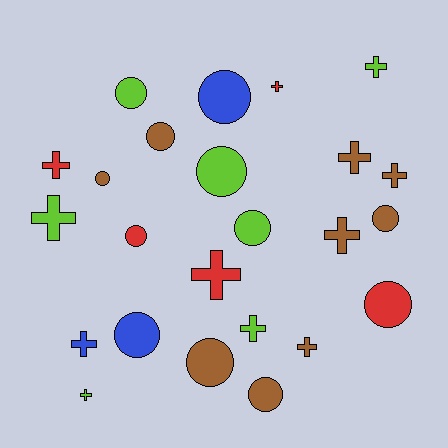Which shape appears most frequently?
Cross, with 12 objects.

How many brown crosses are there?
There are 4 brown crosses.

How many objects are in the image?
There are 24 objects.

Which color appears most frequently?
Brown, with 9 objects.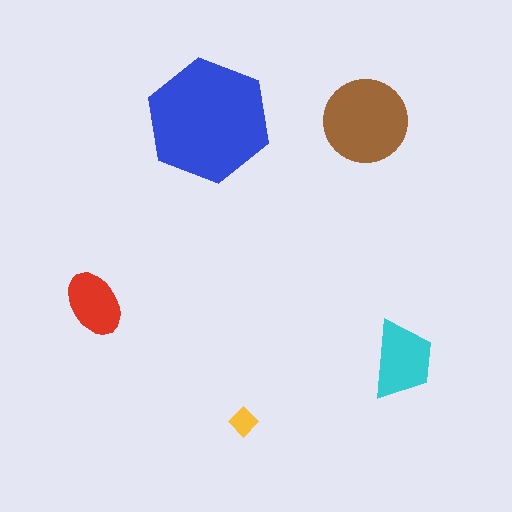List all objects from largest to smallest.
The blue hexagon, the brown circle, the cyan trapezoid, the red ellipse, the yellow diamond.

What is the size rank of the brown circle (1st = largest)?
2nd.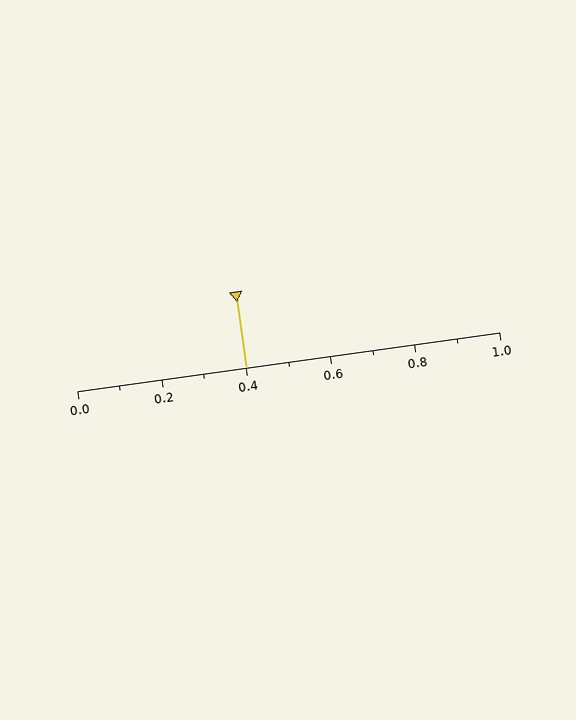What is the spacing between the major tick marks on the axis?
The major ticks are spaced 0.2 apart.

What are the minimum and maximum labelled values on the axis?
The axis runs from 0.0 to 1.0.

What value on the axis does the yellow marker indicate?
The marker indicates approximately 0.4.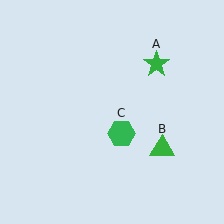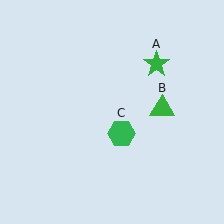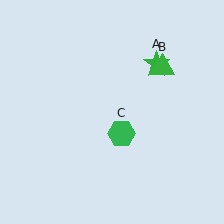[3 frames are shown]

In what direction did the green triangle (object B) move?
The green triangle (object B) moved up.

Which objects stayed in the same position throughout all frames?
Green star (object A) and green hexagon (object C) remained stationary.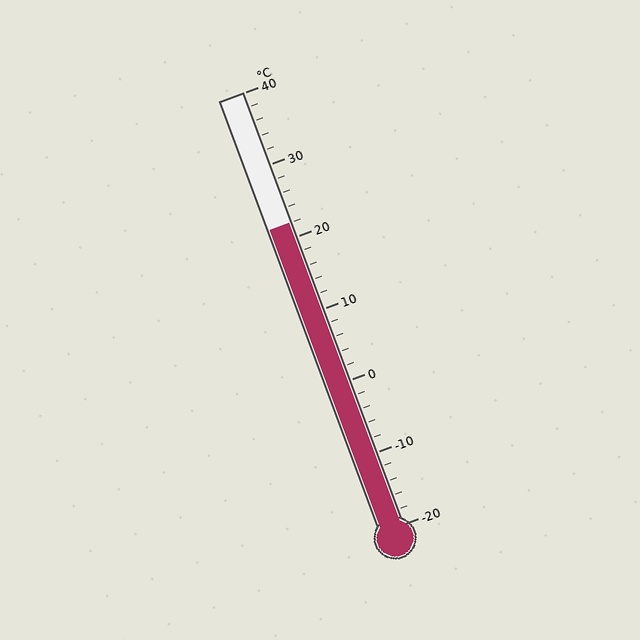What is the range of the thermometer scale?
The thermometer scale ranges from -20°C to 40°C.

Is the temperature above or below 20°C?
The temperature is above 20°C.